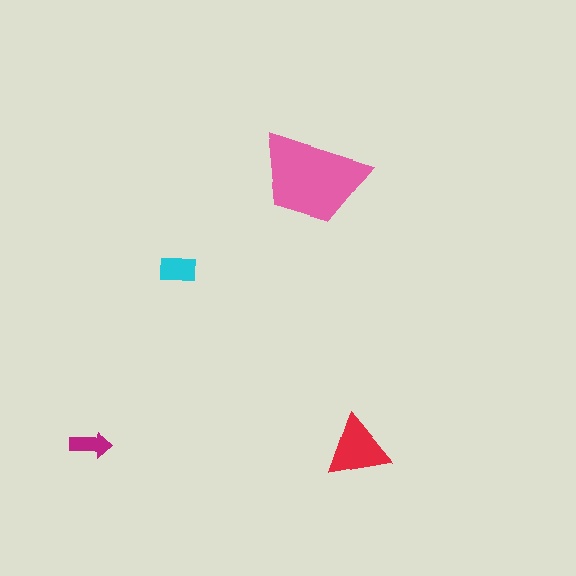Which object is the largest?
The pink trapezoid.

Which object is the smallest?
The magenta arrow.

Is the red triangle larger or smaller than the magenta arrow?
Larger.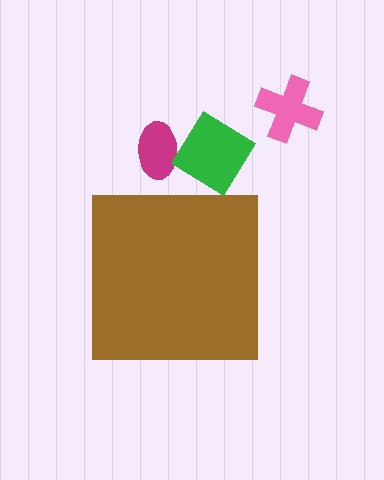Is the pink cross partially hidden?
No, the pink cross is fully visible.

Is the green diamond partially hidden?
No, the green diamond is fully visible.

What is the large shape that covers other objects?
A brown square.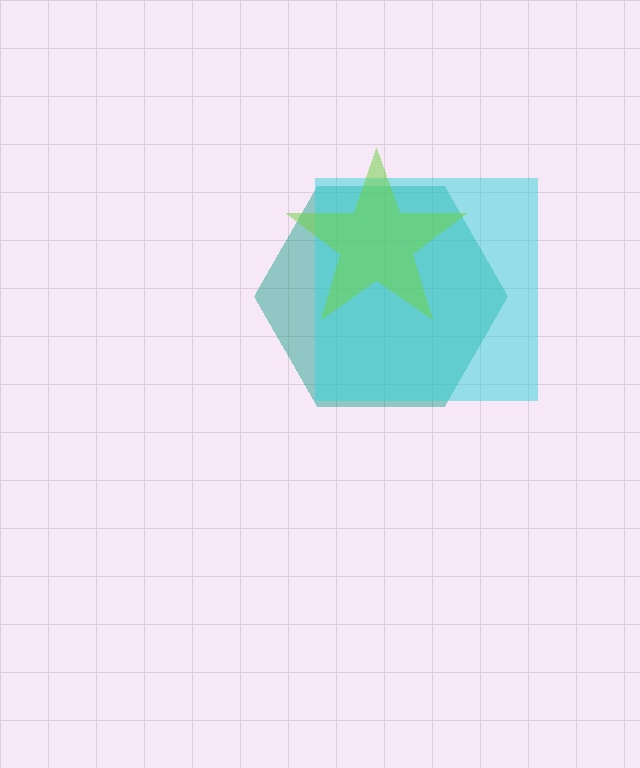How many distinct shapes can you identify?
There are 3 distinct shapes: a teal hexagon, a cyan square, a lime star.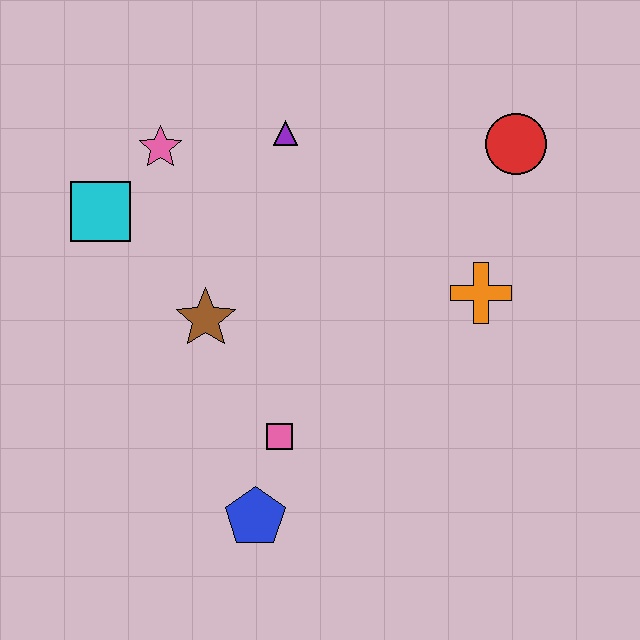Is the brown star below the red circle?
Yes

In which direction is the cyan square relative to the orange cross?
The cyan square is to the left of the orange cross.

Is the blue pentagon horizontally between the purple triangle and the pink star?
Yes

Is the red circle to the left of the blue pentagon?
No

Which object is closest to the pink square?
The blue pentagon is closest to the pink square.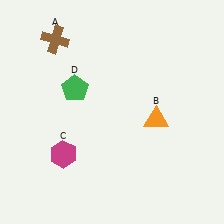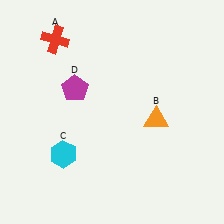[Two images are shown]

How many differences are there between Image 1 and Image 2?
There are 3 differences between the two images.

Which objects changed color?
A changed from brown to red. C changed from magenta to cyan. D changed from green to magenta.